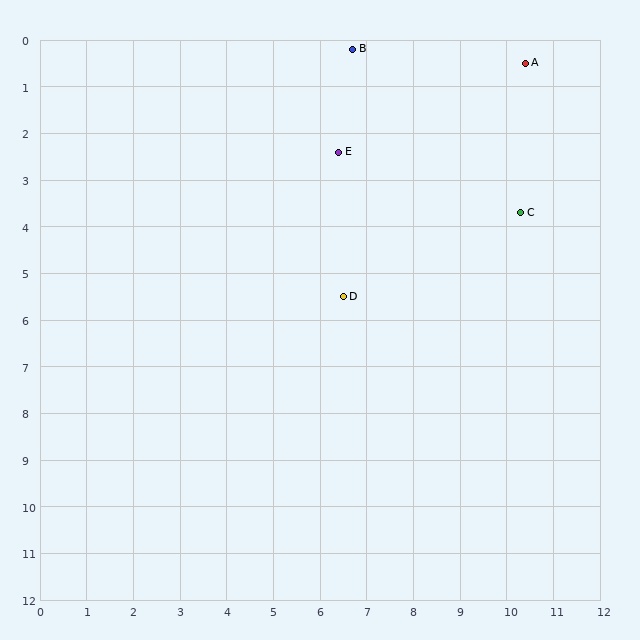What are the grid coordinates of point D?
Point D is at approximately (6.5, 5.5).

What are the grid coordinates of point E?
Point E is at approximately (6.4, 2.4).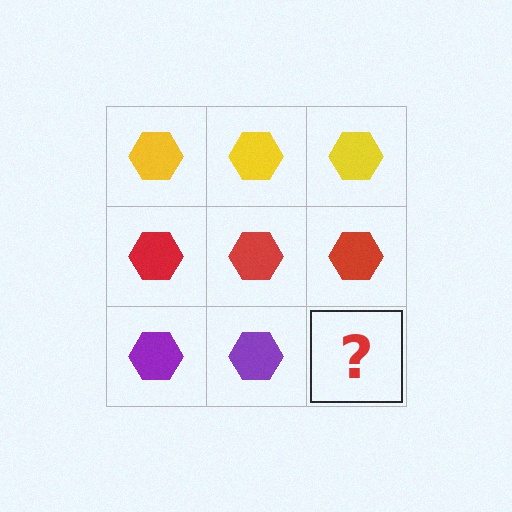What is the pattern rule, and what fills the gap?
The rule is that each row has a consistent color. The gap should be filled with a purple hexagon.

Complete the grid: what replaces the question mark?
The question mark should be replaced with a purple hexagon.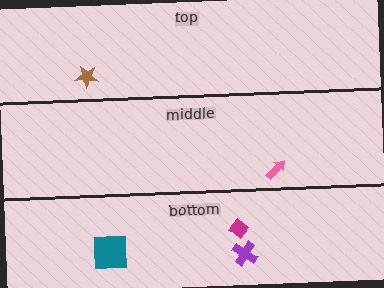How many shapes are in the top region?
1.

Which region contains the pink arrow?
The middle region.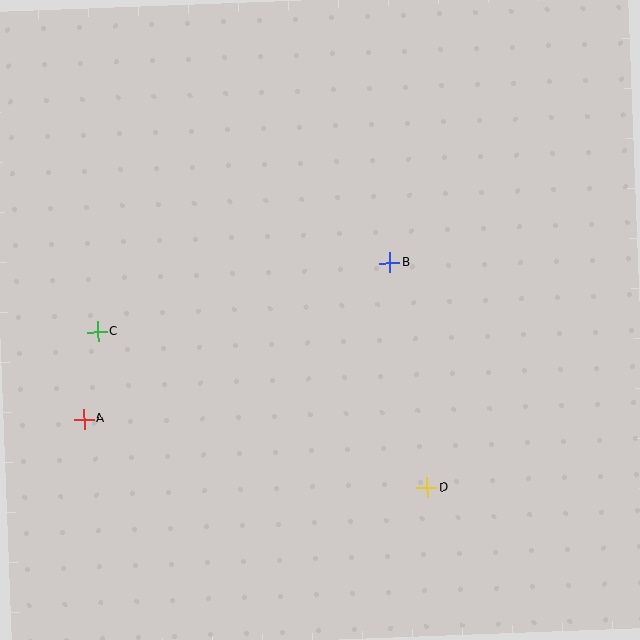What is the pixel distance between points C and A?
The distance between C and A is 88 pixels.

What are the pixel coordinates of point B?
Point B is at (390, 262).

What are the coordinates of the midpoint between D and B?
The midpoint between D and B is at (409, 375).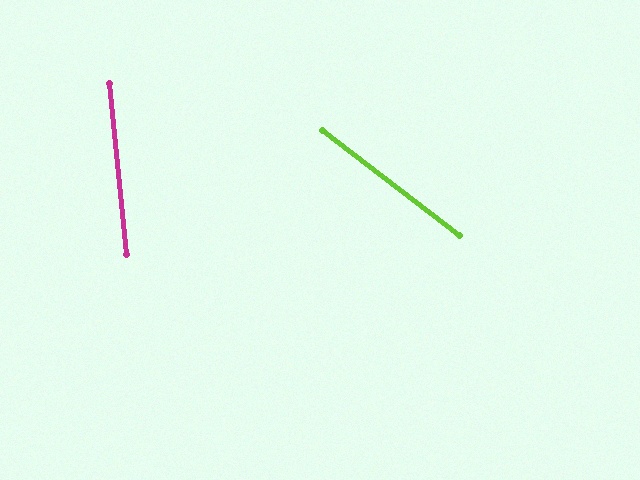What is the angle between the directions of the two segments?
Approximately 47 degrees.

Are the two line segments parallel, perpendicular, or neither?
Neither parallel nor perpendicular — they differ by about 47°.